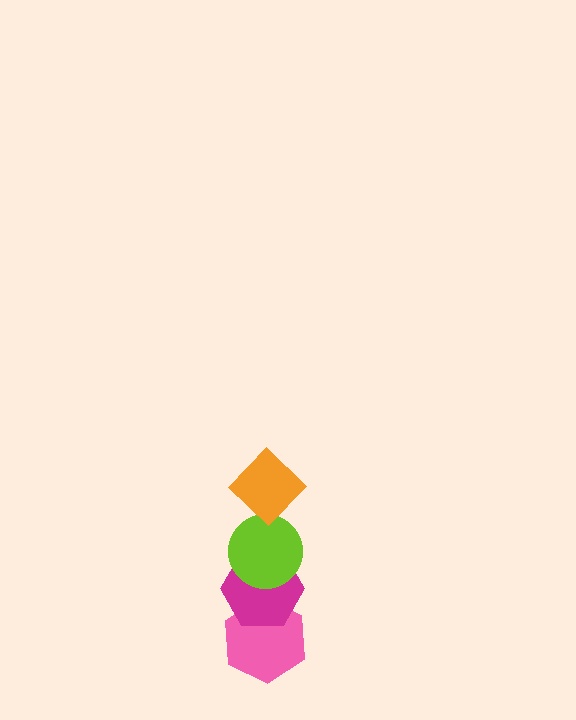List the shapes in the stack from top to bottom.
From top to bottom: the orange diamond, the lime circle, the magenta hexagon, the pink hexagon.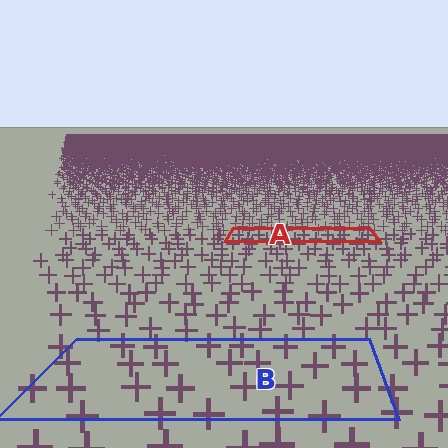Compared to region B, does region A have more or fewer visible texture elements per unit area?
Region A has more texture elements per unit area — they are packed more densely because it is farther away.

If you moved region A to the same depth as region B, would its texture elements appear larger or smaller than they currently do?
They would appear larger. At a closer depth, the same texture elements are projected at a bigger on-screen size.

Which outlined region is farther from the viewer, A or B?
Region A is farther from the viewer — the texture elements inside it appear smaller and more densely packed.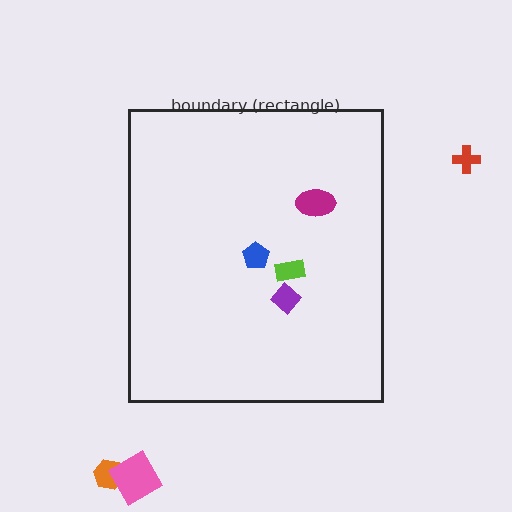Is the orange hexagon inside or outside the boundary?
Outside.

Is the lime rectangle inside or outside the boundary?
Inside.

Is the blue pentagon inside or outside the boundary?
Inside.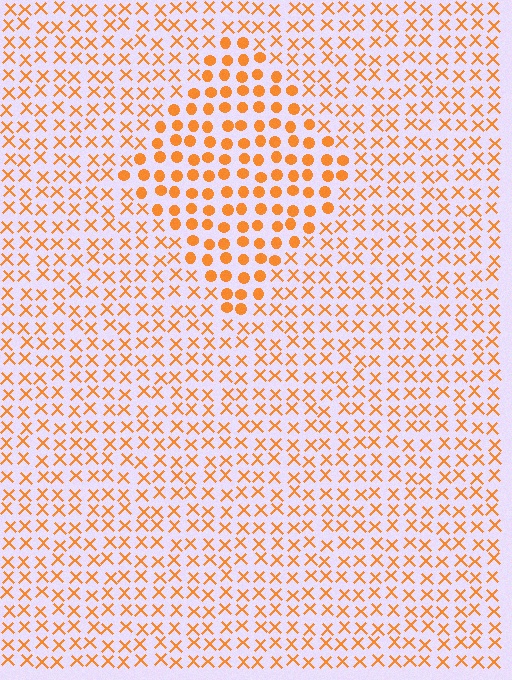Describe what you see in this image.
The image is filled with small orange elements arranged in a uniform grid. A diamond-shaped region contains circles, while the surrounding area contains X marks. The boundary is defined purely by the change in element shape.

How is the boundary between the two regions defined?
The boundary is defined by a change in element shape: circles inside vs. X marks outside. All elements share the same color and spacing.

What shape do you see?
I see a diamond.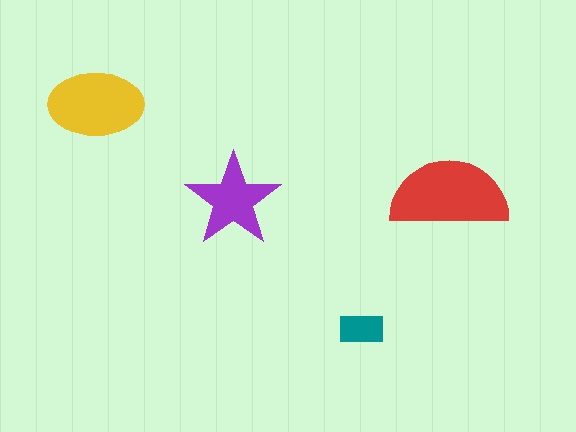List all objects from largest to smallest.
The red semicircle, the yellow ellipse, the purple star, the teal rectangle.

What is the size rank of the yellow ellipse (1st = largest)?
2nd.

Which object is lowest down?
The teal rectangle is bottommost.